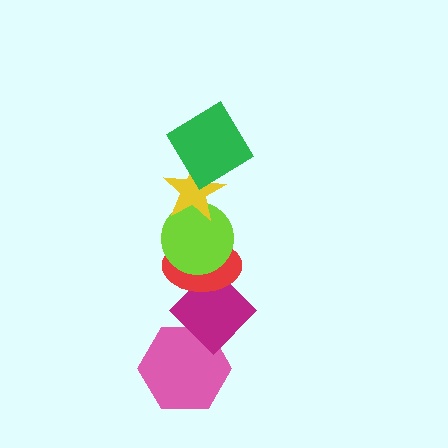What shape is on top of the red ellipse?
The lime circle is on top of the red ellipse.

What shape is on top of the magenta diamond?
The red ellipse is on top of the magenta diamond.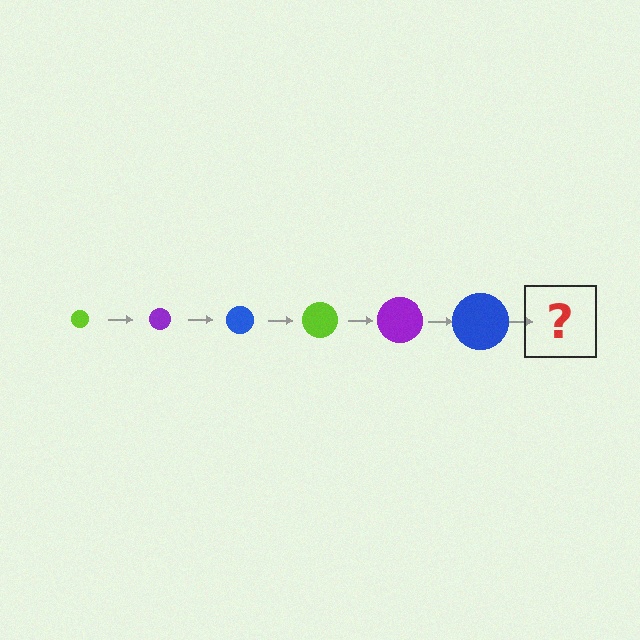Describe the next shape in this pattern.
It should be a lime circle, larger than the previous one.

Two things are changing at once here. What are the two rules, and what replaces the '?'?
The two rules are that the circle grows larger each step and the color cycles through lime, purple, and blue. The '?' should be a lime circle, larger than the previous one.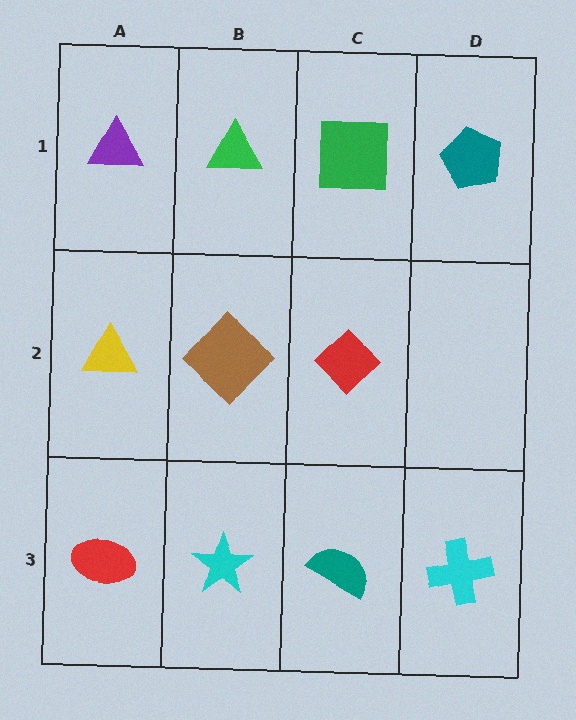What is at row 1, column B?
A green triangle.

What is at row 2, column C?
A red diamond.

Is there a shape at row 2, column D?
No, that cell is empty.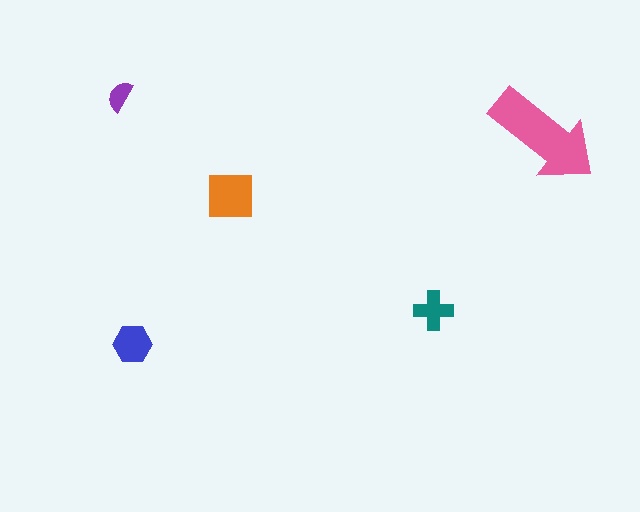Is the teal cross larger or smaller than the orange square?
Smaller.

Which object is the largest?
The pink arrow.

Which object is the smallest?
The purple semicircle.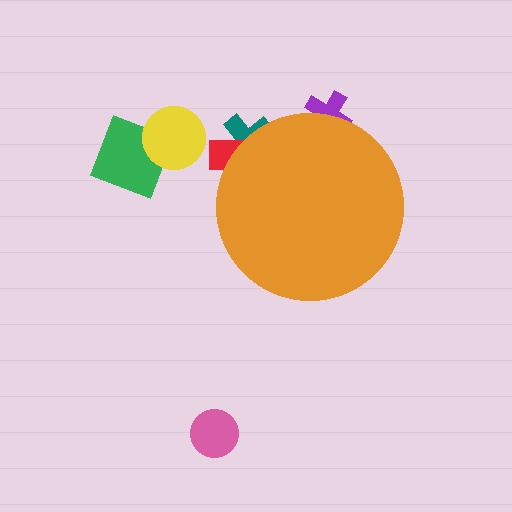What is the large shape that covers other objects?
An orange circle.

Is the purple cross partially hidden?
Yes, the purple cross is partially hidden behind the orange circle.